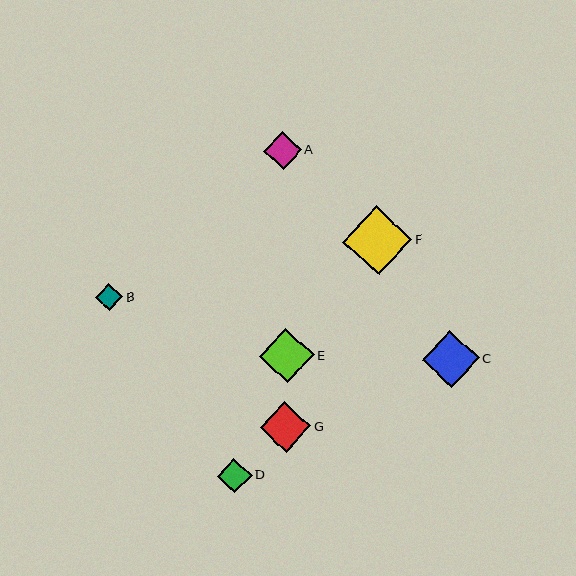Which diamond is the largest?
Diamond F is the largest with a size of approximately 69 pixels.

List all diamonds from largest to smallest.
From largest to smallest: F, C, E, G, A, D, B.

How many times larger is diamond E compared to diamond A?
Diamond E is approximately 1.5 times the size of diamond A.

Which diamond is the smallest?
Diamond B is the smallest with a size of approximately 28 pixels.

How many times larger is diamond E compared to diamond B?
Diamond E is approximately 2.0 times the size of diamond B.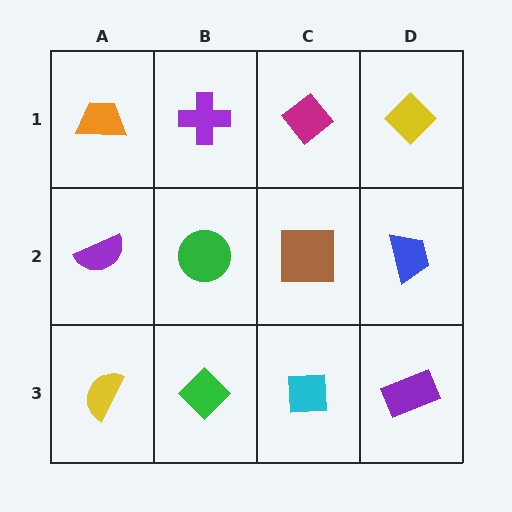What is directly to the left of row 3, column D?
A cyan square.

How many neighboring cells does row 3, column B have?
3.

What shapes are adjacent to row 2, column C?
A magenta diamond (row 1, column C), a cyan square (row 3, column C), a green circle (row 2, column B), a blue trapezoid (row 2, column D).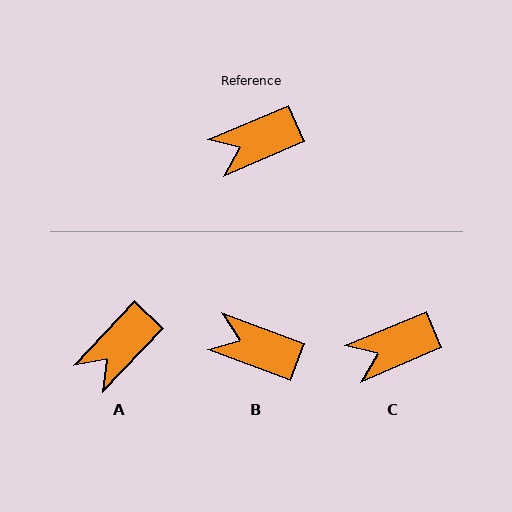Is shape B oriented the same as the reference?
No, it is off by about 43 degrees.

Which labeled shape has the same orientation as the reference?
C.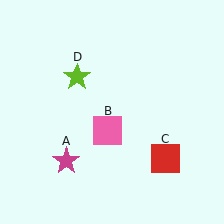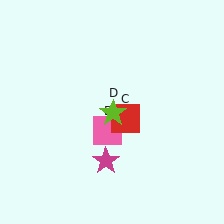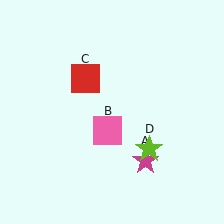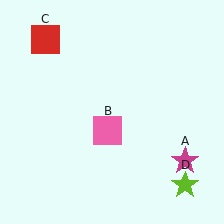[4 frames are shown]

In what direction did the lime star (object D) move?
The lime star (object D) moved down and to the right.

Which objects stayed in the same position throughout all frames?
Pink square (object B) remained stationary.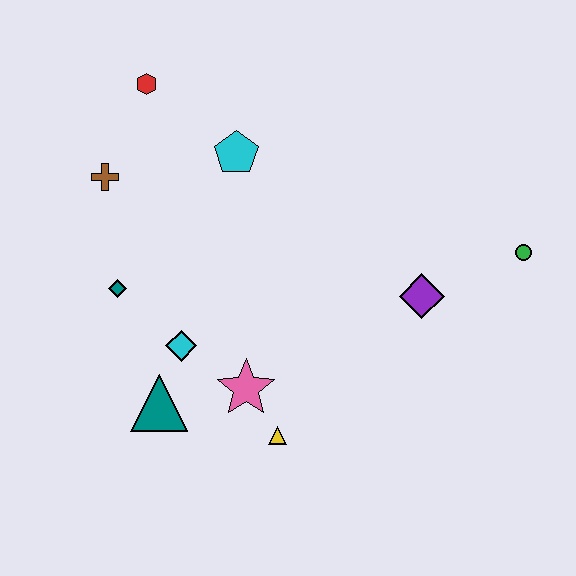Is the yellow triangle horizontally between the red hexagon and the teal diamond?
No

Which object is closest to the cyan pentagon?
The red hexagon is closest to the cyan pentagon.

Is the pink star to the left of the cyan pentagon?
No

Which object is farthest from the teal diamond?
The green circle is farthest from the teal diamond.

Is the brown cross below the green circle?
No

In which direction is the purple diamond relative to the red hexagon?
The purple diamond is to the right of the red hexagon.